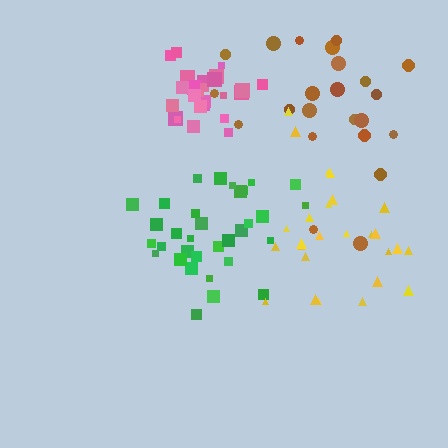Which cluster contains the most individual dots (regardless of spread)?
Green (33).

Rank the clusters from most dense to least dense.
pink, green, yellow, brown.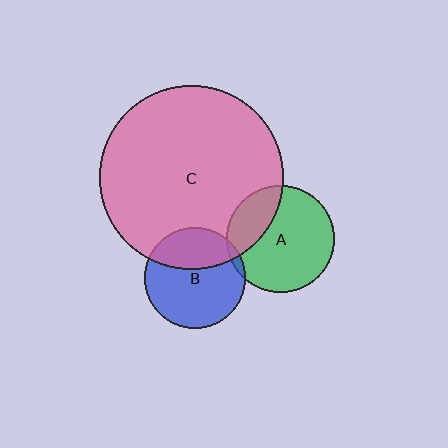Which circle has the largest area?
Circle C (pink).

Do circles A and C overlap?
Yes.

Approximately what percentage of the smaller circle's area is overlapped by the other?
Approximately 25%.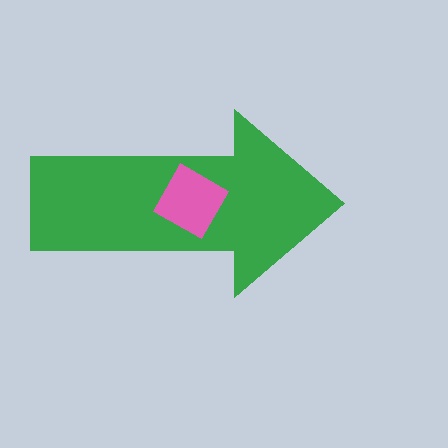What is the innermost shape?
The pink square.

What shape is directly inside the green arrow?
The pink square.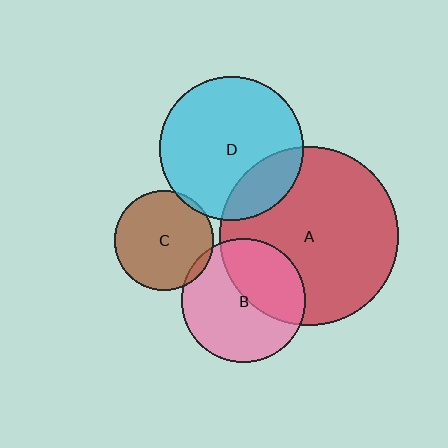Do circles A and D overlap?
Yes.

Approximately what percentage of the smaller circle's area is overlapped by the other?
Approximately 20%.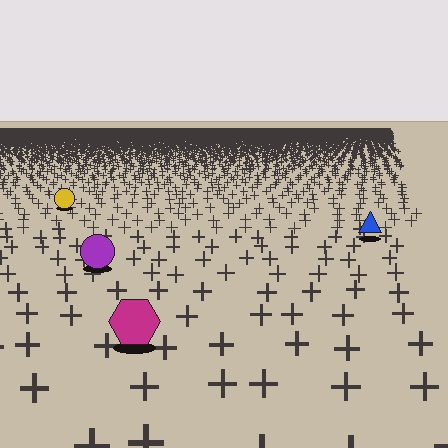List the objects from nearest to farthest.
From nearest to farthest: the magenta hexagon, the purple circle, the blue triangle, the yellow circle.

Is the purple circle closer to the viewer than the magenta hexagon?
No. The magenta hexagon is closer — you can tell from the texture gradient: the ground texture is coarser near it.